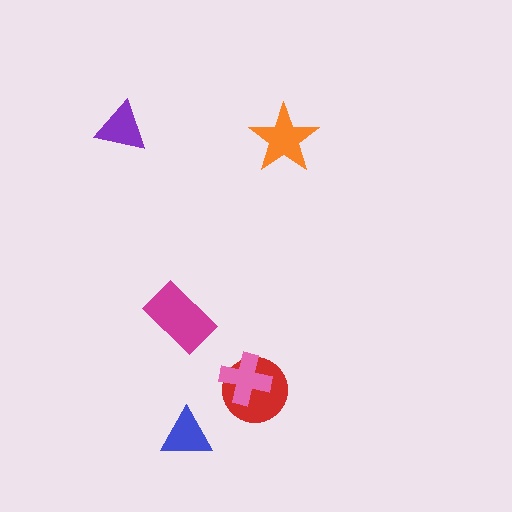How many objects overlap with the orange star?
0 objects overlap with the orange star.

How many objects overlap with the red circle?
1 object overlaps with the red circle.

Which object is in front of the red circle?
The pink cross is in front of the red circle.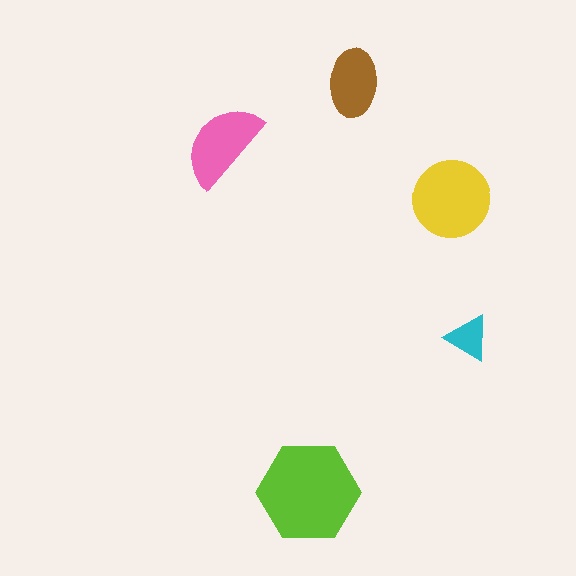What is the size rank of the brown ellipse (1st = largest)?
4th.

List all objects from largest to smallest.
The lime hexagon, the yellow circle, the pink semicircle, the brown ellipse, the cyan triangle.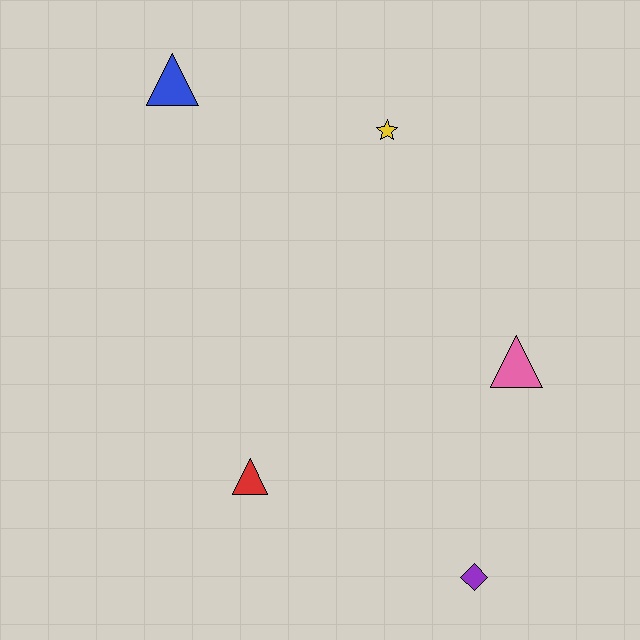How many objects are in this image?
There are 5 objects.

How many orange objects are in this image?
There are no orange objects.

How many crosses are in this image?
There are no crosses.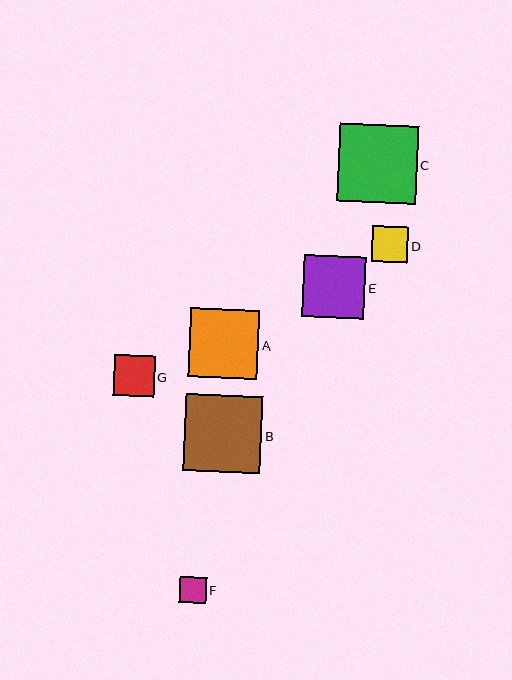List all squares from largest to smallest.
From largest to smallest: C, B, A, E, G, D, F.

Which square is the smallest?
Square F is the smallest with a size of approximately 26 pixels.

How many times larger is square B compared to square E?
Square B is approximately 1.2 times the size of square E.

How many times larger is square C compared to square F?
Square C is approximately 3.0 times the size of square F.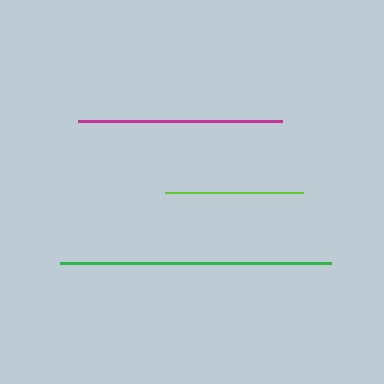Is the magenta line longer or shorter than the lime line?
The magenta line is longer than the lime line.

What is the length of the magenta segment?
The magenta segment is approximately 203 pixels long.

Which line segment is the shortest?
The lime line is the shortest at approximately 138 pixels.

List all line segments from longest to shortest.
From longest to shortest: green, magenta, lime.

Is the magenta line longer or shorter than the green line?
The green line is longer than the magenta line.